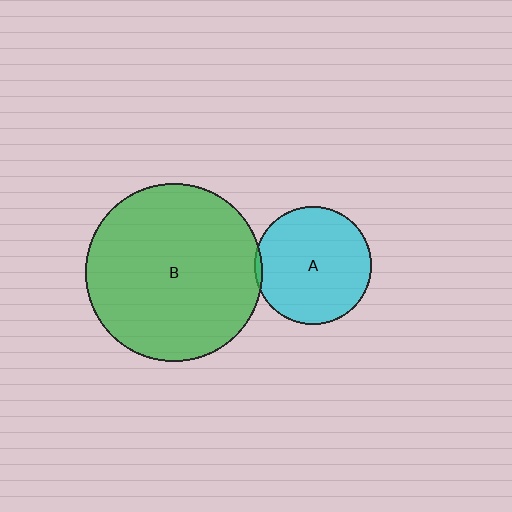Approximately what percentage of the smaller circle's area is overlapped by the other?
Approximately 5%.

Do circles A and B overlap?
Yes.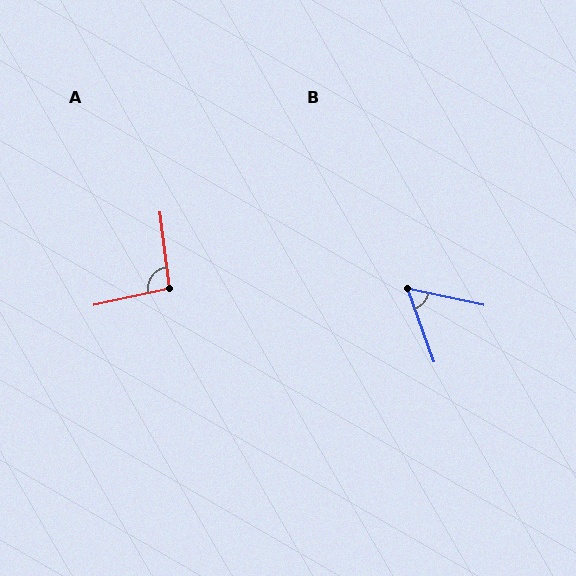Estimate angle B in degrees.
Approximately 58 degrees.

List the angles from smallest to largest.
B (58°), A (95°).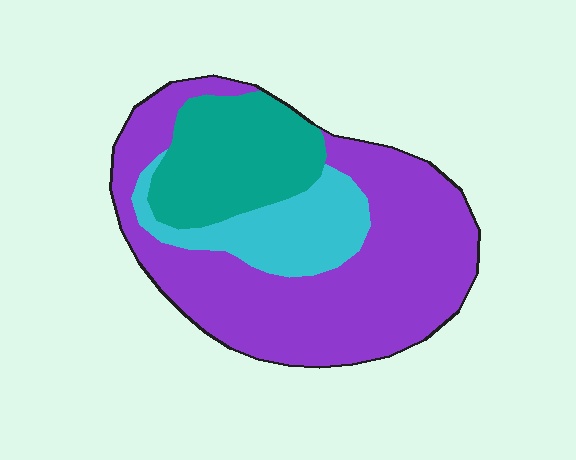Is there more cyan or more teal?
Teal.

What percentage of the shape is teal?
Teal covers roughly 25% of the shape.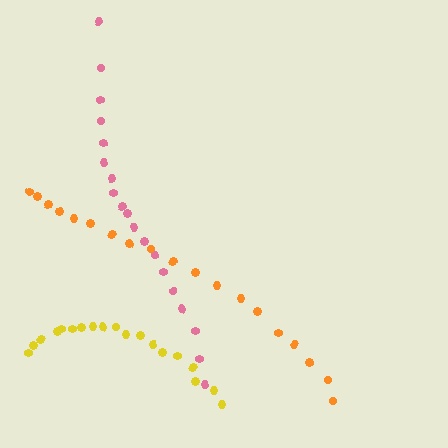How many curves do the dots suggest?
There are 3 distinct paths.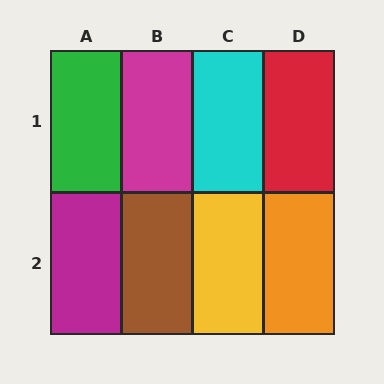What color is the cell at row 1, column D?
Red.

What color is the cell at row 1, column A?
Green.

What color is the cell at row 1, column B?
Magenta.